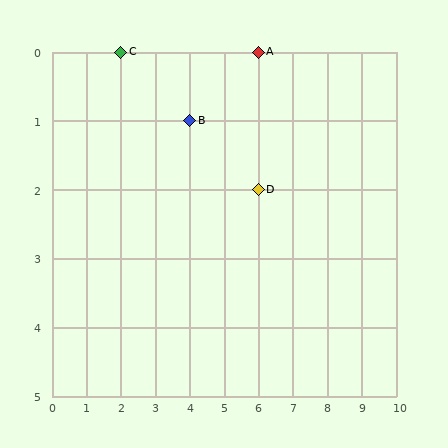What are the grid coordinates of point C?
Point C is at grid coordinates (2, 0).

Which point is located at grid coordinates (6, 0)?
Point A is at (6, 0).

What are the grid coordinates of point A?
Point A is at grid coordinates (6, 0).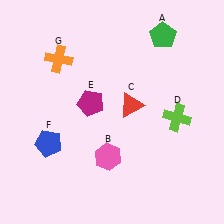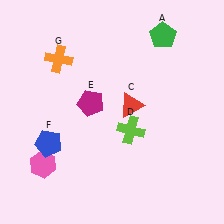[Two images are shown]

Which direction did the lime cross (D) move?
The lime cross (D) moved left.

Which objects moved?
The objects that moved are: the pink hexagon (B), the lime cross (D).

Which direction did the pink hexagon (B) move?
The pink hexagon (B) moved left.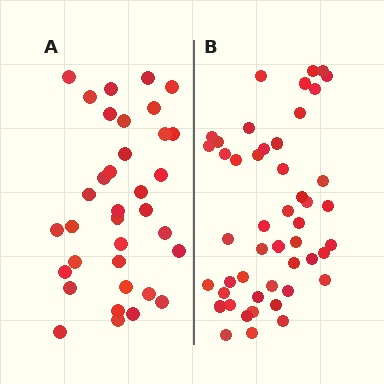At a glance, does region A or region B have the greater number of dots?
Region B (the right region) has more dots.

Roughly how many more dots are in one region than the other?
Region B has approximately 15 more dots than region A.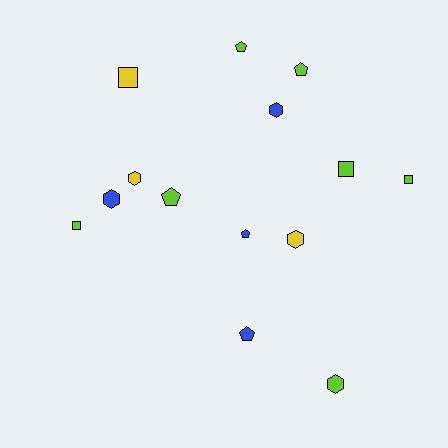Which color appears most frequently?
Lime, with 7 objects.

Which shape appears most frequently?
Hexagon, with 5 objects.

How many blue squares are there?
There are no blue squares.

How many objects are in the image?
There are 14 objects.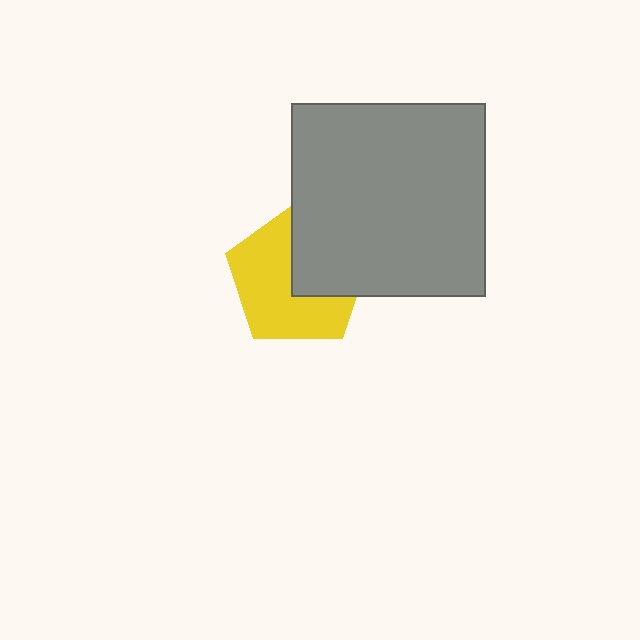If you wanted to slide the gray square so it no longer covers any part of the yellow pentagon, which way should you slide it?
Slide it right — that is the most direct way to separate the two shapes.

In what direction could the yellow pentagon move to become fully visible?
The yellow pentagon could move left. That would shift it out from behind the gray square entirely.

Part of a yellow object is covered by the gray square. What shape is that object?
It is a pentagon.